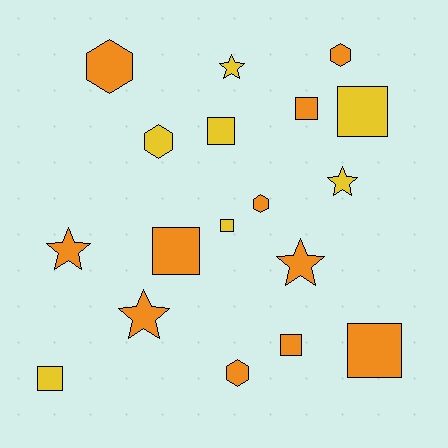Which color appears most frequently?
Orange, with 11 objects.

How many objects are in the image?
There are 18 objects.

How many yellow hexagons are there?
There is 1 yellow hexagon.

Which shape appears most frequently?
Square, with 8 objects.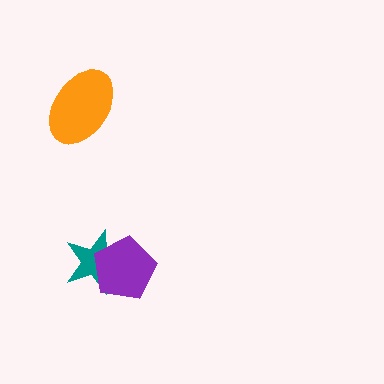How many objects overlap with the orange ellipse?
0 objects overlap with the orange ellipse.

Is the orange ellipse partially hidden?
No, no other shape covers it.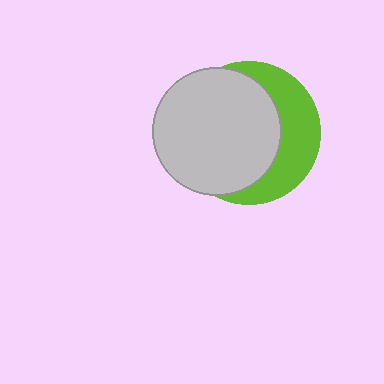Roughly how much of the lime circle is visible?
A small part of it is visible (roughly 37%).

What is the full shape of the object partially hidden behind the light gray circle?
The partially hidden object is a lime circle.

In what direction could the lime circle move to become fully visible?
The lime circle could move right. That would shift it out from behind the light gray circle entirely.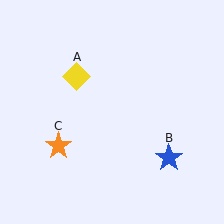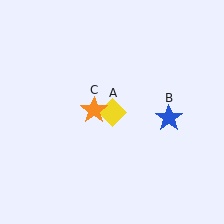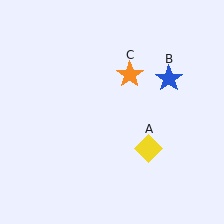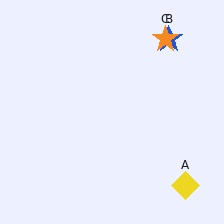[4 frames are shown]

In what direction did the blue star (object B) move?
The blue star (object B) moved up.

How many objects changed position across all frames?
3 objects changed position: yellow diamond (object A), blue star (object B), orange star (object C).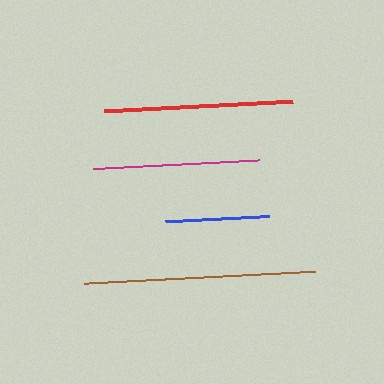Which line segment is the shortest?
The blue line is the shortest at approximately 103 pixels.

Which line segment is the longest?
The brown line is the longest at approximately 233 pixels.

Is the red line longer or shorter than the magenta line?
The red line is longer than the magenta line.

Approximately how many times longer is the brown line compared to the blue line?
The brown line is approximately 2.3 times the length of the blue line.